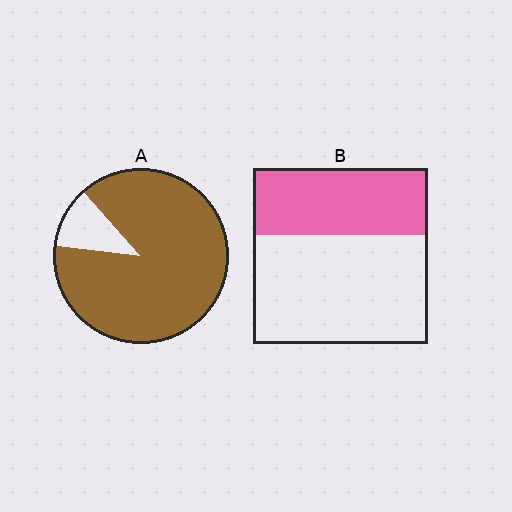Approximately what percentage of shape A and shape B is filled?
A is approximately 90% and B is approximately 40%.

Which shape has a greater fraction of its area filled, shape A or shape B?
Shape A.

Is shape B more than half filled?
No.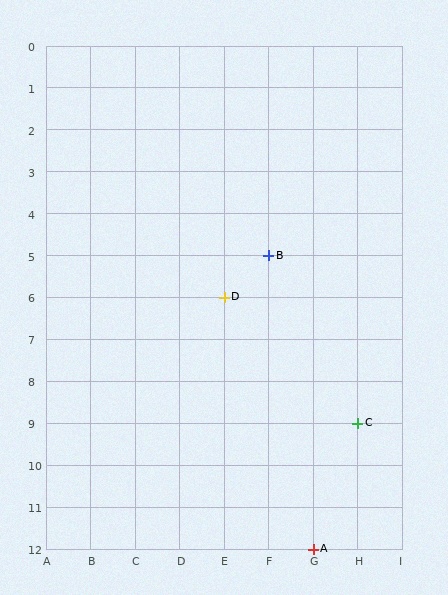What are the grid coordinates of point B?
Point B is at grid coordinates (F, 5).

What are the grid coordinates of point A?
Point A is at grid coordinates (G, 12).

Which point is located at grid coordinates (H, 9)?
Point C is at (H, 9).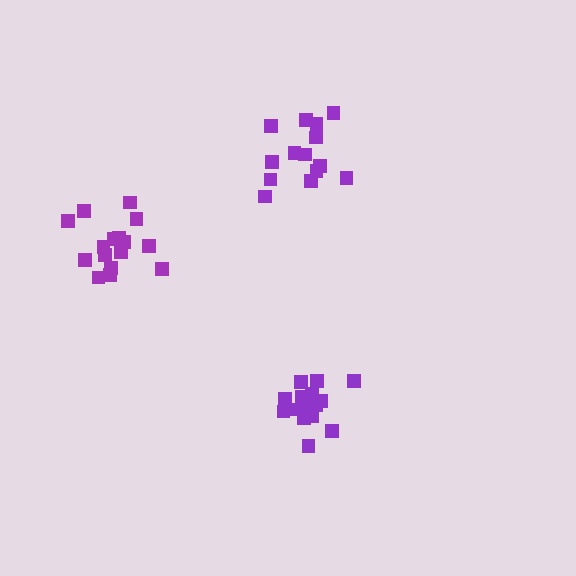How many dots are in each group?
Group 1: 16 dots, Group 2: 15 dots, Group 3: 14 dots (45 total).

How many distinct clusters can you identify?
There are 3 distinct clusters.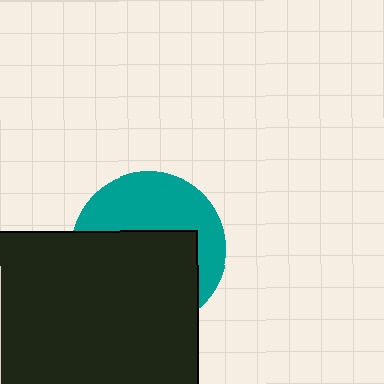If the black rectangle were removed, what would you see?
You would see the complete teal circle.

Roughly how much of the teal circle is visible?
A small part of it is visible (roughly 43%).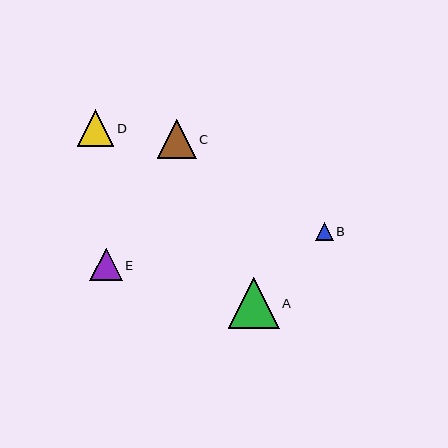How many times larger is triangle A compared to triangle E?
Triangle A is approximately 1.6 times the size of triangle E.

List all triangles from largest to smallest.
From largest to smallest: A, C, D, E, B.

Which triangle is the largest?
Triangle A is the largest with a size of approximately 51 pixels.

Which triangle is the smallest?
Triangle B is the smallest with a size of approximately 18 pixels.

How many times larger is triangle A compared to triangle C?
Triangle A is approximately 1.3 times the size of triangle C.